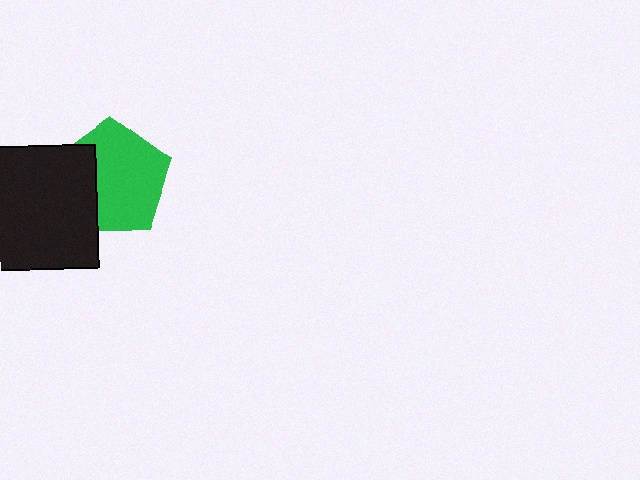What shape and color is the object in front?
The object in front is a black square.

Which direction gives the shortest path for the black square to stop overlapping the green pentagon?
Moving left gives the shortest separation.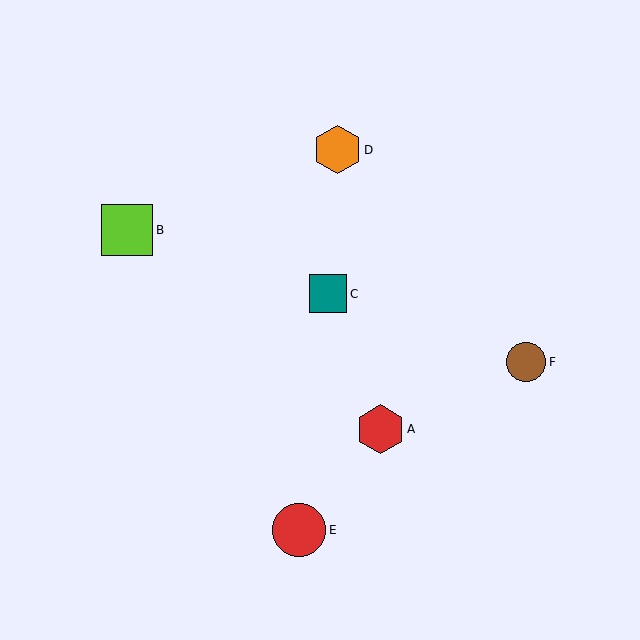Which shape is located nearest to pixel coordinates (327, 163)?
The orange hexagon (labeled D) at (337, 150) is nearest to that location.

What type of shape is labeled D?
Shape D is an orange hexagon.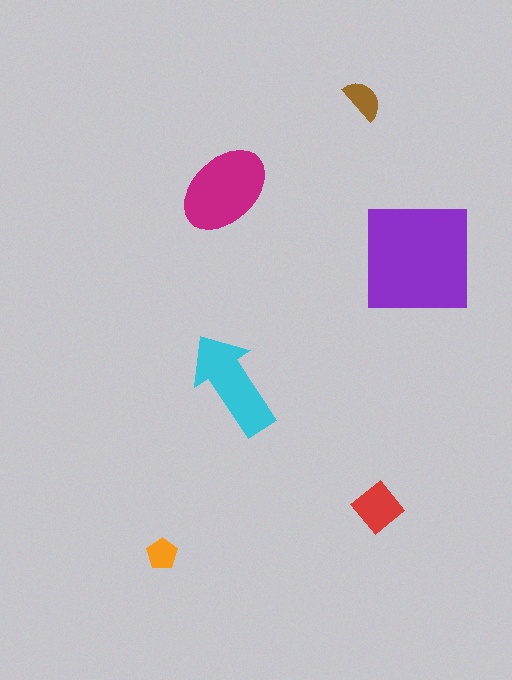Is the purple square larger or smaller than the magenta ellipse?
Larger.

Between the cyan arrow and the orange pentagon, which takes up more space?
The cyan arrow.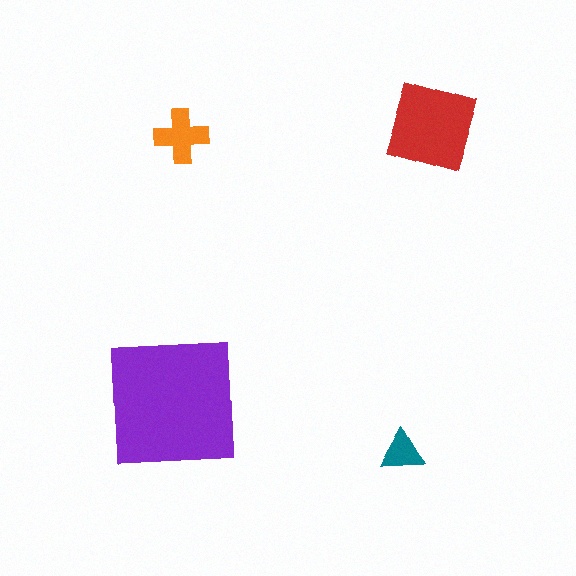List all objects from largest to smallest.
The purple square, the red diamond, the orange cross, the teal triangle.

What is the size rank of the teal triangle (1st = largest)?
4th.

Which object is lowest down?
The teal triangle is bottommost.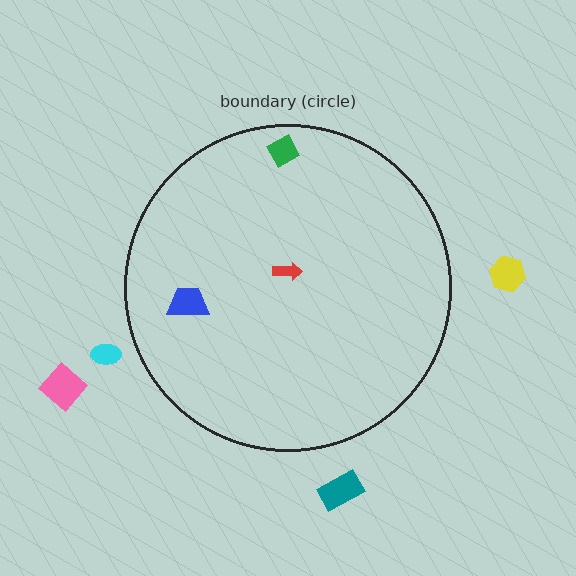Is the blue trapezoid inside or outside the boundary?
Inside.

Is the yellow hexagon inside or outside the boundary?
Outside.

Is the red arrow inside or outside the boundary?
Inside.